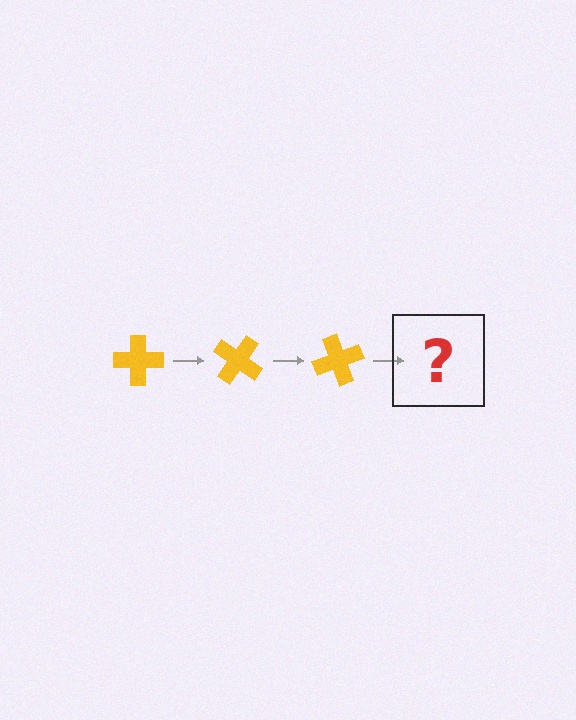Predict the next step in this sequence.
The next step is a yellow cross rotated 105 degrees.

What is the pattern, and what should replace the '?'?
The pattern is that the cross rotates 35 degrees each step. The '?' should be a yellow cross rotated 105 degrees.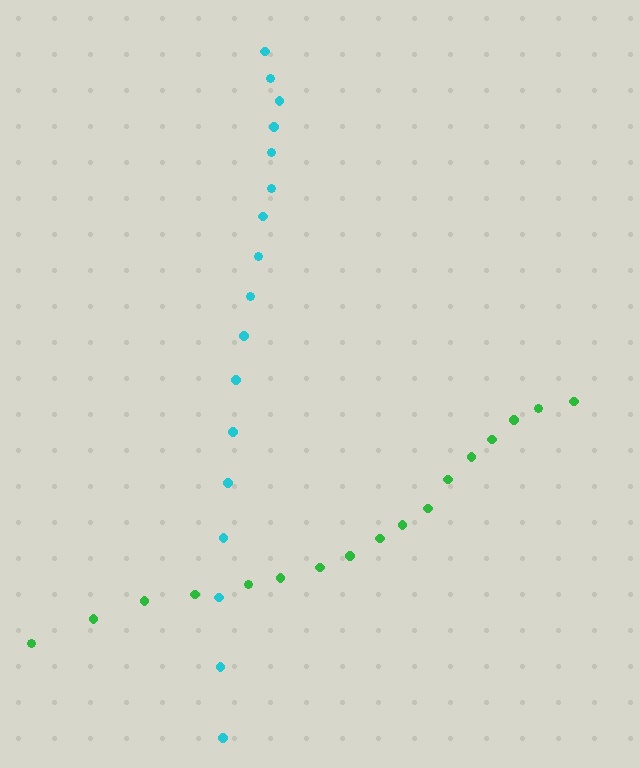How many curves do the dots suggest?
There are 2 distinct paths.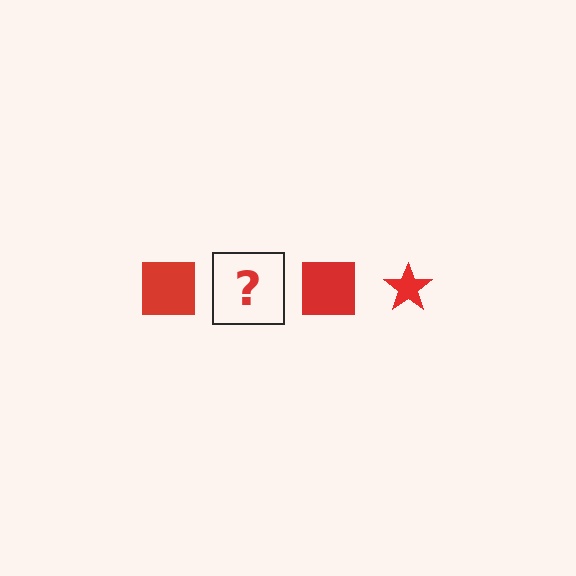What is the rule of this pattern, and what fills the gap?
The rule is that the pattern cycles through square, star shapes in red. The gap should be filled with a red star.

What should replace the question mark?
The question mark should be replaced with a red star.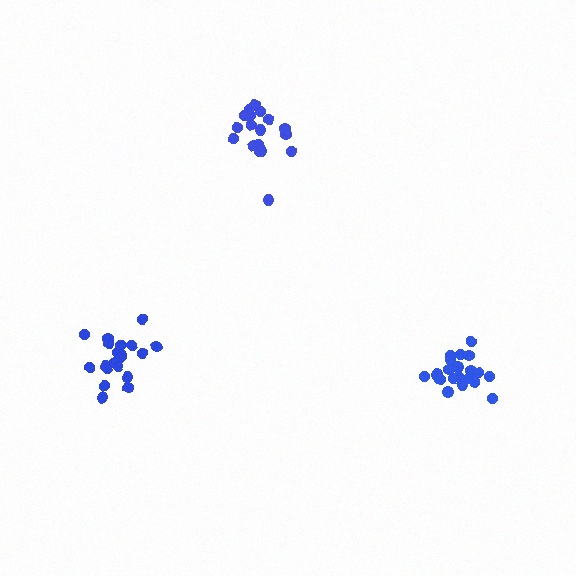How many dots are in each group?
Group 1: 20 dots, Group 2: 18 dots, Group 3: 21 dots (59 total).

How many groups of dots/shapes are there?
There are 3 groups.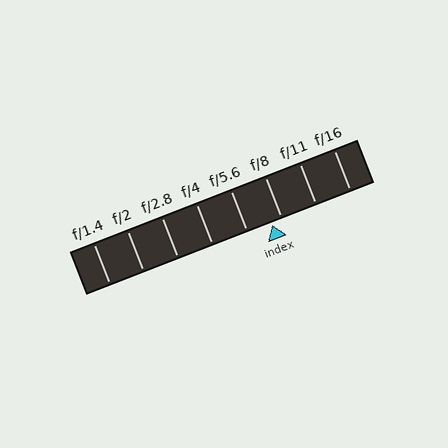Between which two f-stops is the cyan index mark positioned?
The index mark is between f/5.6 and f/8.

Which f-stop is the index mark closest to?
The index mark is closest to f/8.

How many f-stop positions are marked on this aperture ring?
There are 8 f-stop positions marked.